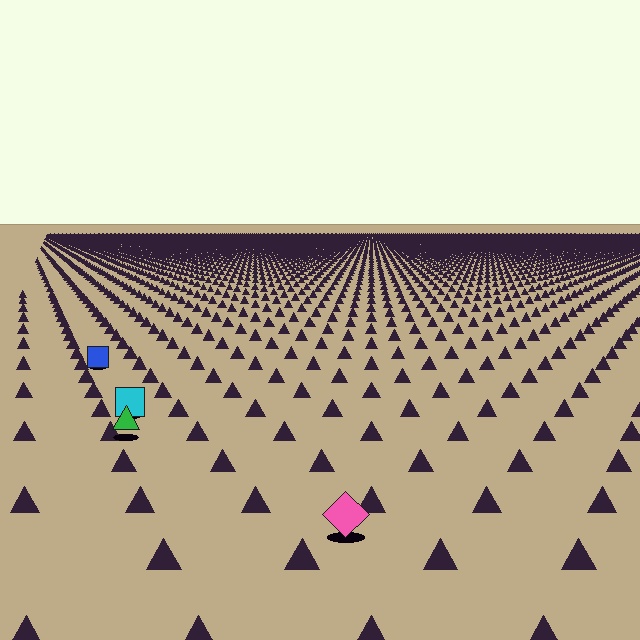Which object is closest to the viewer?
The pink diamond is closest. The texture marks near it are larger and more spread out.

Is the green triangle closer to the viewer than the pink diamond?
No. The pink diamond is closer — you can tell from the texture gradient: the ground texture is coarser near it.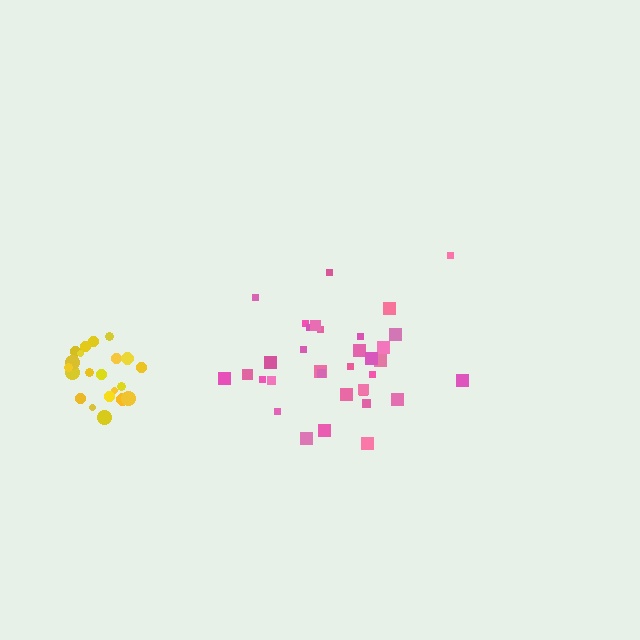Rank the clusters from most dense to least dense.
yellow, pink.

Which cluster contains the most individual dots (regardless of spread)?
Pink (34).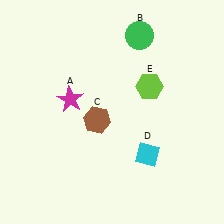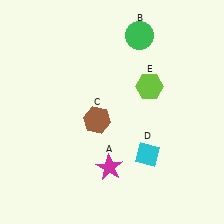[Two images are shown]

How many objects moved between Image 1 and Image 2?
1 object moved between the two images.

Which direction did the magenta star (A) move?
The magenta star (A) moved down.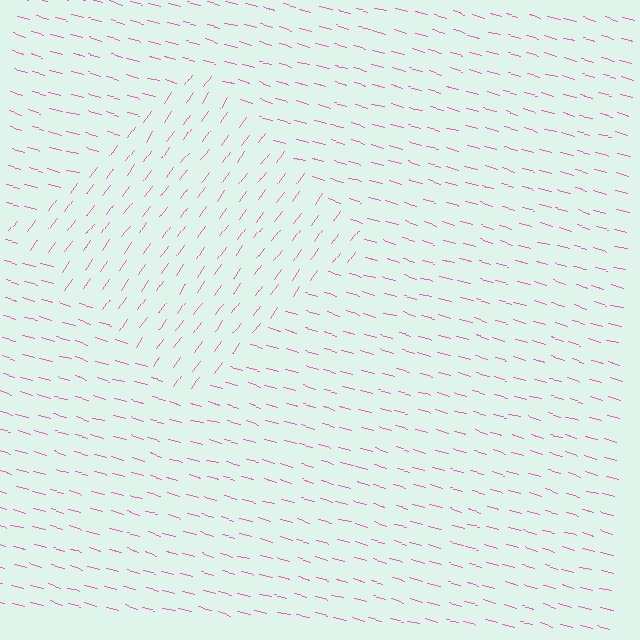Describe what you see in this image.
The image is filled with small pink line segments. A diamond region in the image has lines oriented differently from the surrounding lines, creating a visible texture boundary.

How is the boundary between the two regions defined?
The boundary is defined purely by a change in line orientation (approximately 70 degrees difference). All lines are the same color and thickness.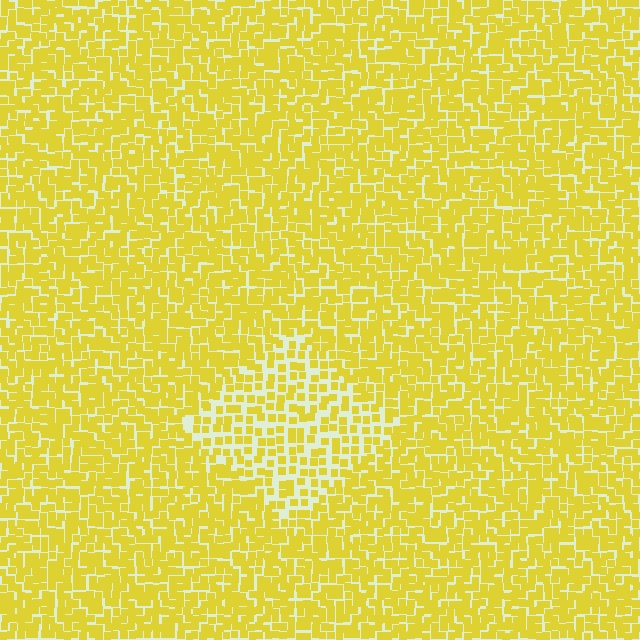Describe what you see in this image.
The image contains small yellow elements arranged at two different densities. A diamond-shaped region is visible where the elements are less densely packed than the surrounding area.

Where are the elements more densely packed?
The elements are more densely packed outside the diamond boundary.